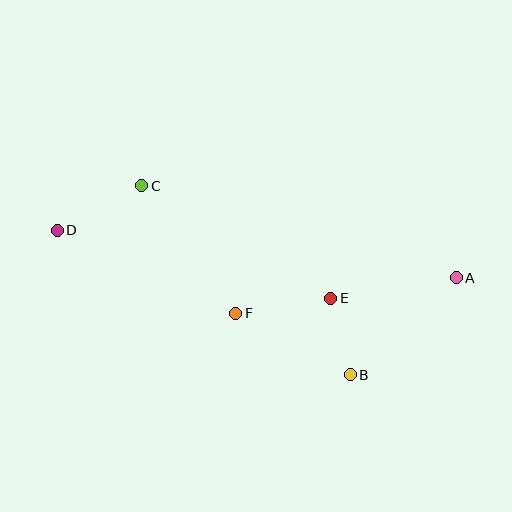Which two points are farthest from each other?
Points A and D are farthest from each other.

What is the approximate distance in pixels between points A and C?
The distance between A and C is approximately 328 pixels.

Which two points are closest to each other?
Points B and E are closest to each other.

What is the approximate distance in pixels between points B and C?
The distance between B and C is approximately 282 pixels.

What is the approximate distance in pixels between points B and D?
The distance between B and D is approximately 327 pixels.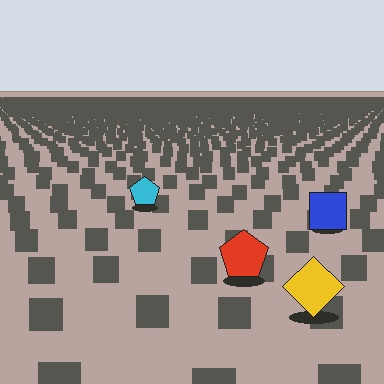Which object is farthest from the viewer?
The cyan pentagon is farthest from the viewer. It appears smaller and the ground texture around it is denser.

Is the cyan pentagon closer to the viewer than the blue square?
No. The blue square is closer — you can tell from the texture gradient: the ground texture is coarser near it.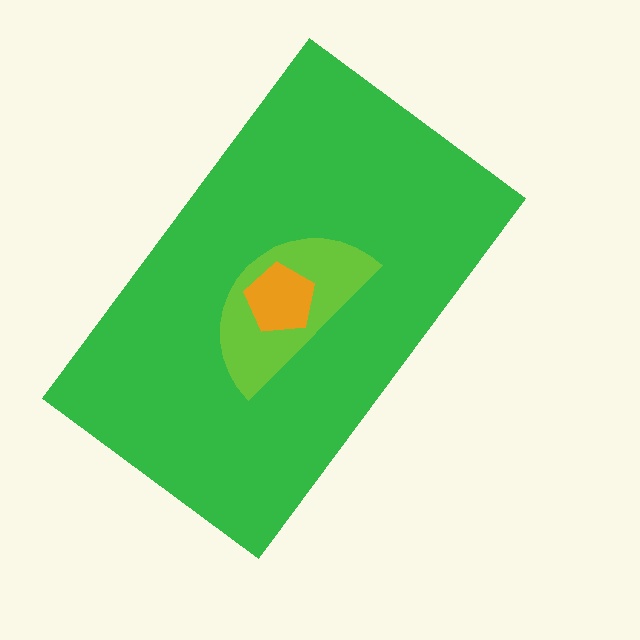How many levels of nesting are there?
3.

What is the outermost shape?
The green rectangle.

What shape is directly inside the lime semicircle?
The orange pentagon.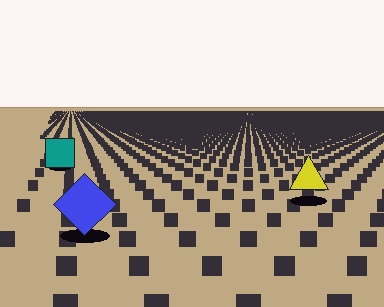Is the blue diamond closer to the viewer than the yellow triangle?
Yes. The blue diamond is closer — you can tell from the texture gradient: the ground texture is coarser near it.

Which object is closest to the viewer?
The blue diamond is closest. The texture marks near it are larger and more spread out.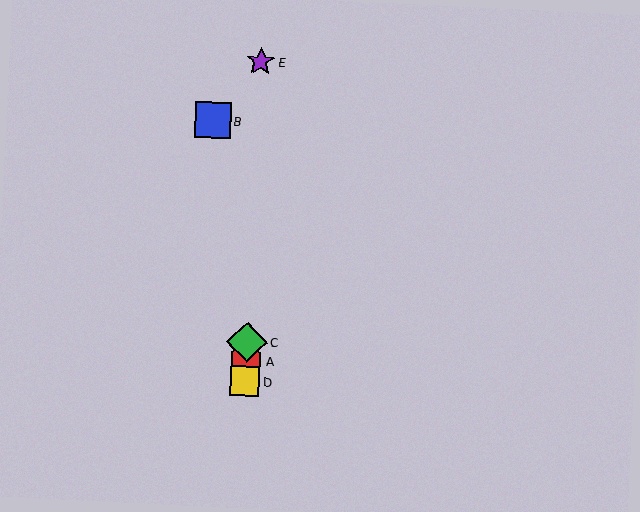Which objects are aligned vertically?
Objects A, C, D, E are aligned vertically.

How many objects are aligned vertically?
4 objects (A, C, D, E) are aligned vertically.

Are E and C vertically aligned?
Yes, both are at x≈261.